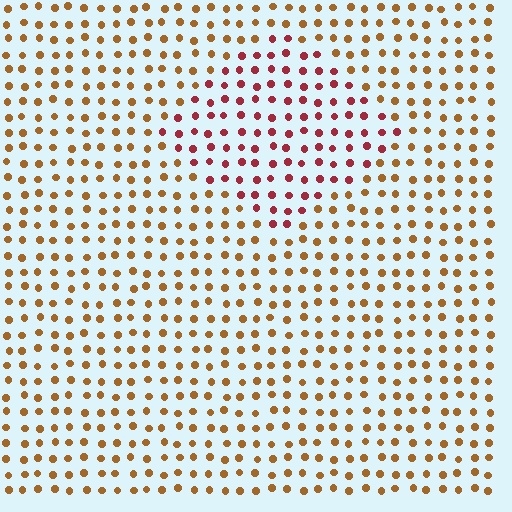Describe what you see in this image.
The image is filled with small brown elements in a uniform arrangement. A diamond-shaped region is visible where the elements are tinted to a slightly different hue, forming a subtle color boundary.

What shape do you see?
I see a diamond.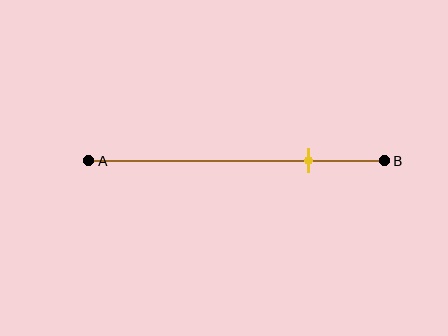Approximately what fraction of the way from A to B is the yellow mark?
The yellow mark is approximately 75% of the way from A to B.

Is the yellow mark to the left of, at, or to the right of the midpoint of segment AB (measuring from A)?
The yellow mark is to the right of the midpoint of segment AB.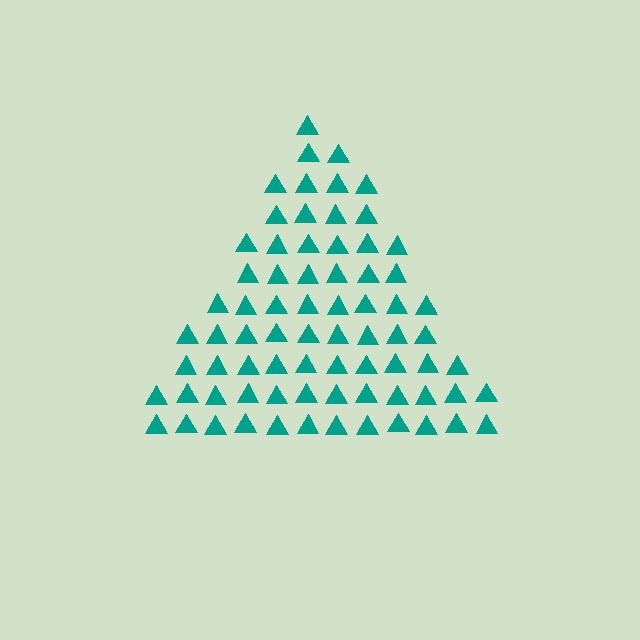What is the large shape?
The large shape is a triangle.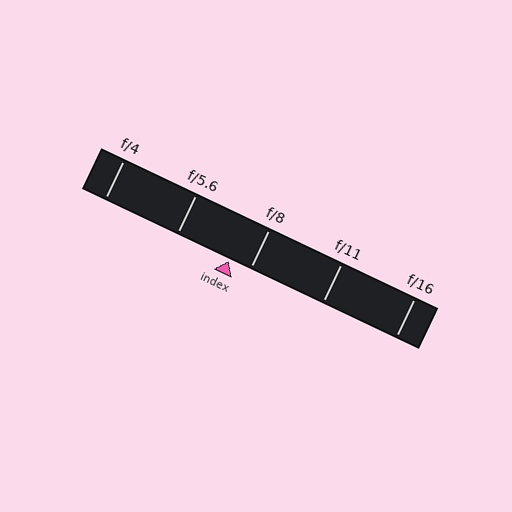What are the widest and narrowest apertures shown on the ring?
The widest aperture shown is f/4 and the narrowest is f/16.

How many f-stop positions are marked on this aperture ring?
There are 5 f-stop positions marked.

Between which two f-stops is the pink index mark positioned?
The index mark is between f/5.6 and f/8.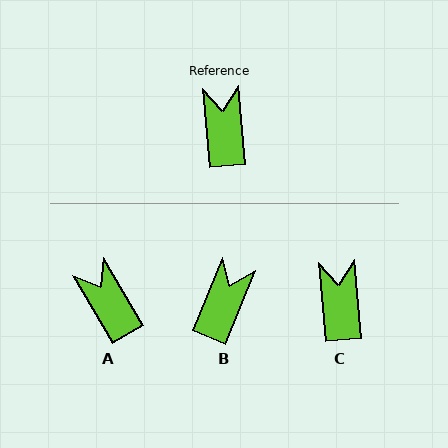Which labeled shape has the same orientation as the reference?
C.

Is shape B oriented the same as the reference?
No, it is off by about 27 degrees.